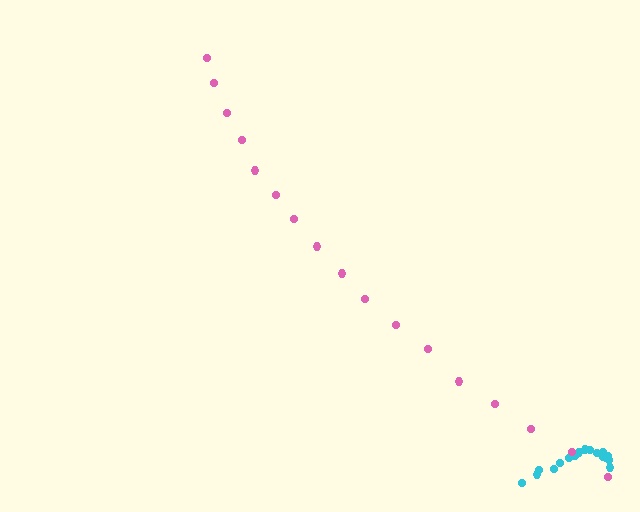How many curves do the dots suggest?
There are 2 distinct paths.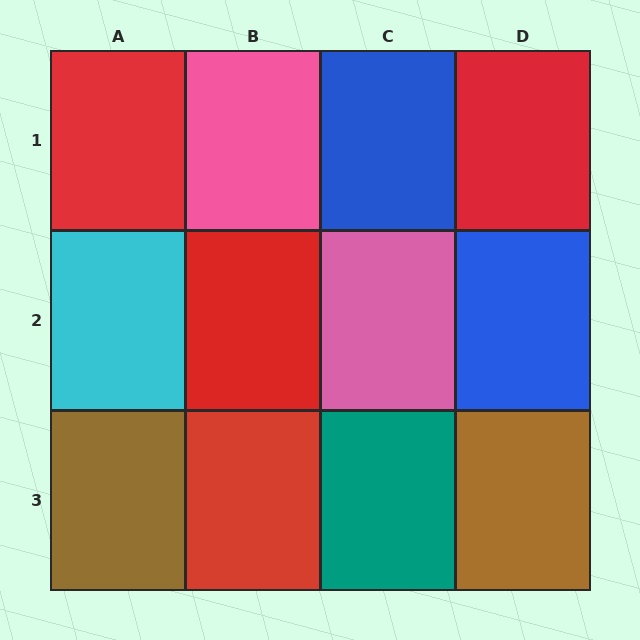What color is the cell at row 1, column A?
Red.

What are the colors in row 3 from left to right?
Brown, red, teal, brown.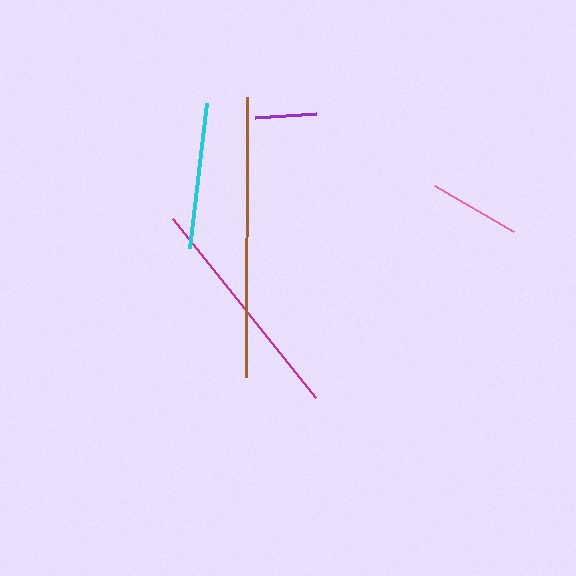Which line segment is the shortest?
The purple line is the shortest at approximately 61 pixels.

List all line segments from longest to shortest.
From longest to shortest: brown, magenta, cyan, pink, purple.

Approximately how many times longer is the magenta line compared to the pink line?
The magenta line is approximately 2.5 times the length of the pink line.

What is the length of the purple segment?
The purple segment is approximately 61 pixels long.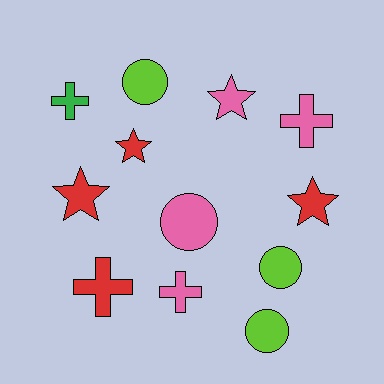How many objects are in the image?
There are 12 objects.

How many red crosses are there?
There is 1 red cross.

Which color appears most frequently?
Red, with 4 objects.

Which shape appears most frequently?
Circle, with 4 objects.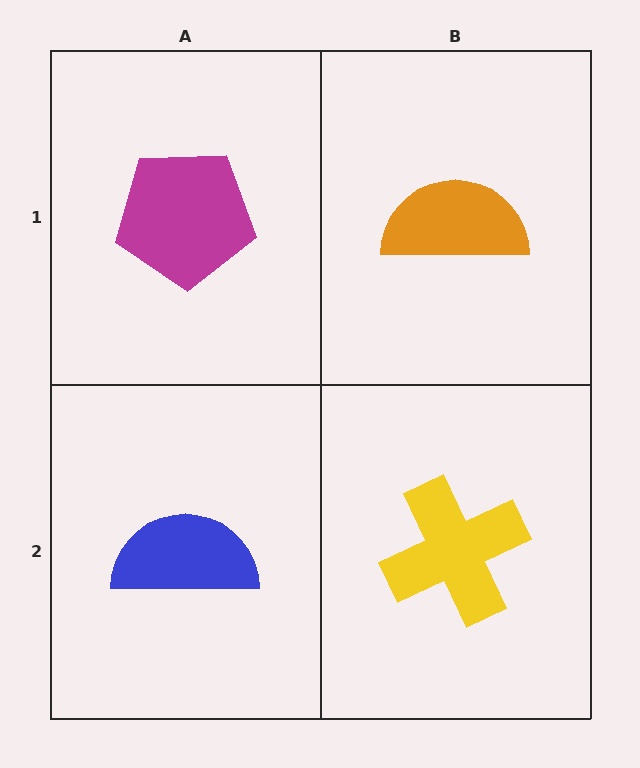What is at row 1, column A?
A magenta pentagon.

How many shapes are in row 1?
2 shapes.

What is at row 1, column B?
An orange semicircle.